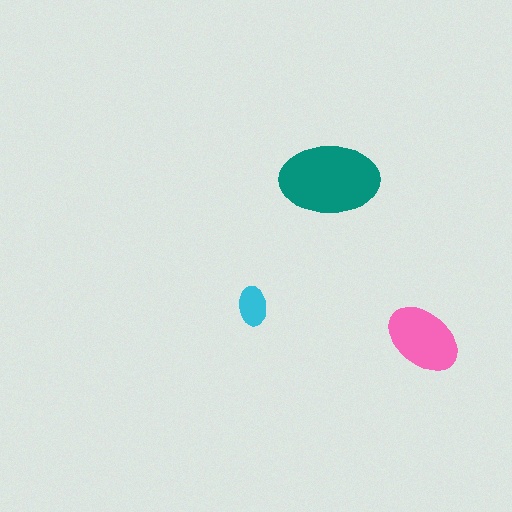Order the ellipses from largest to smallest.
the teal one, the pink one, the cyan one.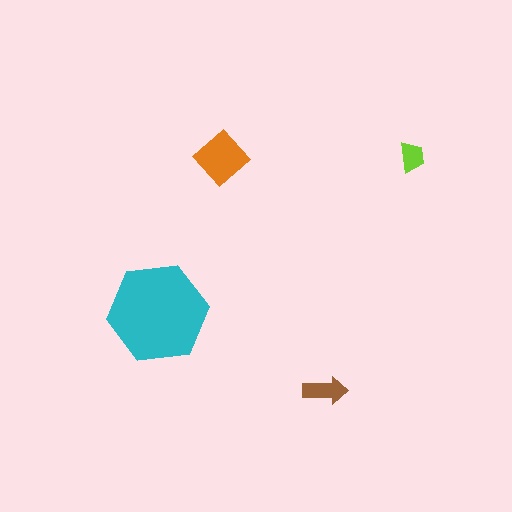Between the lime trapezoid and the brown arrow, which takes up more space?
The brown arrow.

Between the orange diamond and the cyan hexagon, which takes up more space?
The cyan hexagon.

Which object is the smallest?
The lime trapezoid.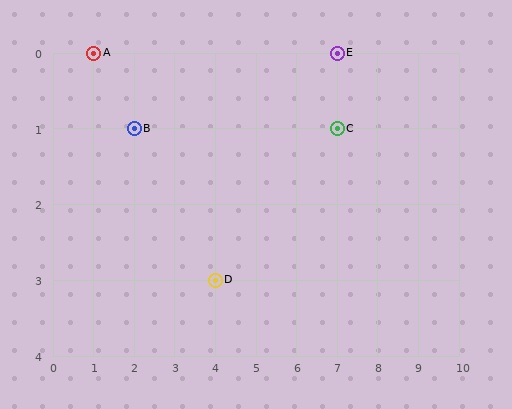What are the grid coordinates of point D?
Point D is at grid coordinates (4, 3).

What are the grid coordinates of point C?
Point C is at grid coordinates (7, 1).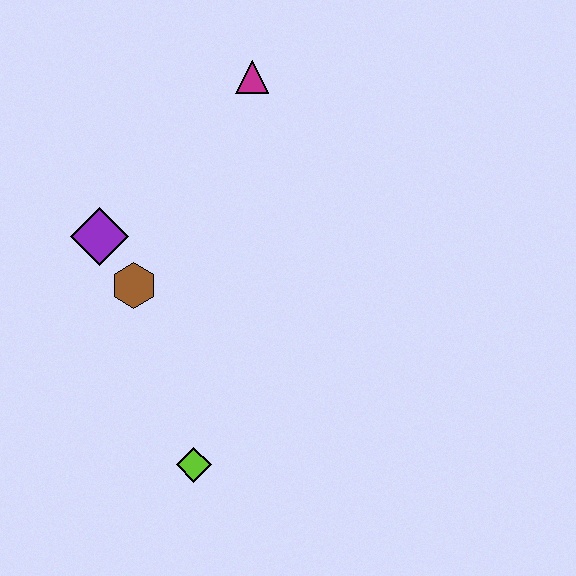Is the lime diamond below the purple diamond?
Yes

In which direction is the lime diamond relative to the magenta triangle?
The lime diamond is below the magenta triangle.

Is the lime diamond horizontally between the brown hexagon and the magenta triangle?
Yes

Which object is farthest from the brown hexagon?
The magenta triangle is farthest from the brown hexagon.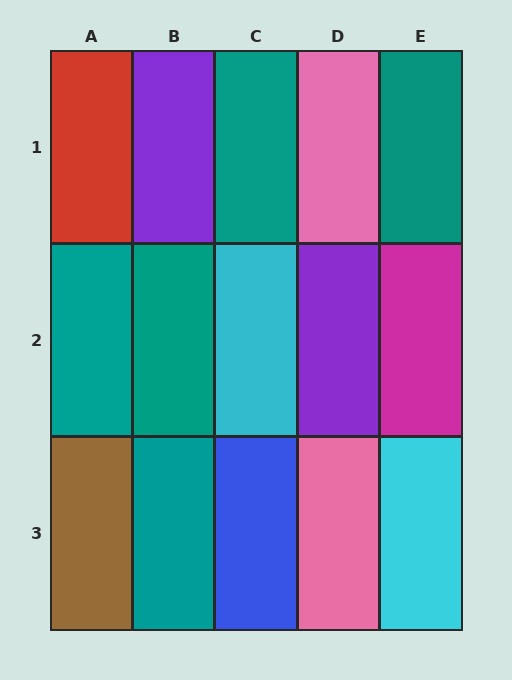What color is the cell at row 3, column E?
Cyan.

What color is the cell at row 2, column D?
Purple.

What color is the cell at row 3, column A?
Brown.